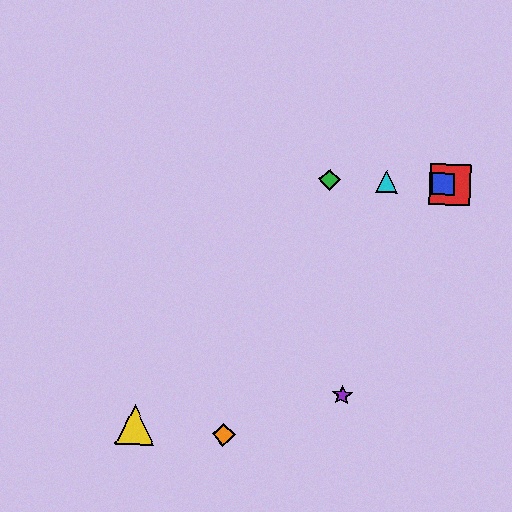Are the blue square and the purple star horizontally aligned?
No, the blue square is at y≈184 and the purple star is at y≈395.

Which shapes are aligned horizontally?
The red square, the blue square, the green diamond, the cyan triangle are aligned horizontally.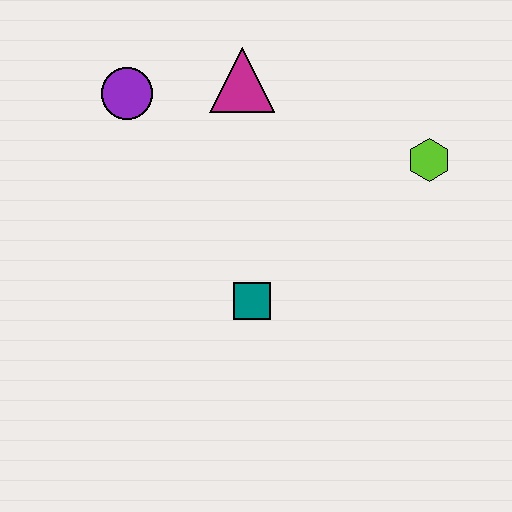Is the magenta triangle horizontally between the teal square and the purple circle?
Yes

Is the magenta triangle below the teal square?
No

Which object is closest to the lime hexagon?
The magenta triangle is closest to the lime hexagon.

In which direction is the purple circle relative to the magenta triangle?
The purple circle is to the left of the magenta triangle.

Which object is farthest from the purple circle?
The lime hexagon is farthest from the purple circle.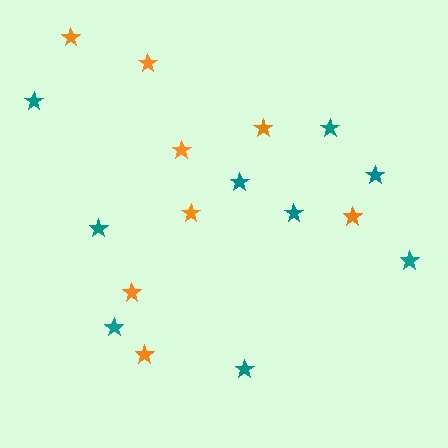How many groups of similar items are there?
There are 2 groups: one group of teal stars (9) and one group of orange stars (8).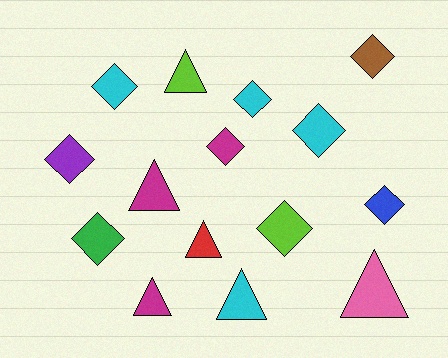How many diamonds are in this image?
There are 9 diamonds.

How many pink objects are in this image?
There is 1 pink object.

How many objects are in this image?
There are 15 objects.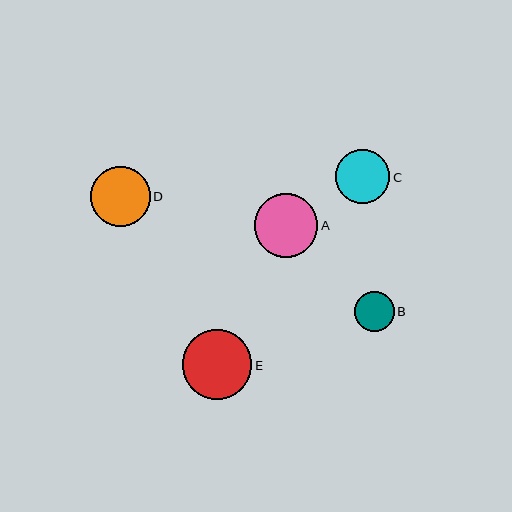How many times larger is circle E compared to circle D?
Circle E is approximately 1.2 times the size of circle D.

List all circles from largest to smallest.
From largest to smallest: E, A, D, C, B.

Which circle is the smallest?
Circle B is the smallest with a size of approximately 40 pixels.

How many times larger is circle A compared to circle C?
Circle A is approximately 1.2 times the size of circle C.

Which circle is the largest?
Circle E is the largest with a size of approximately 70 pixels.